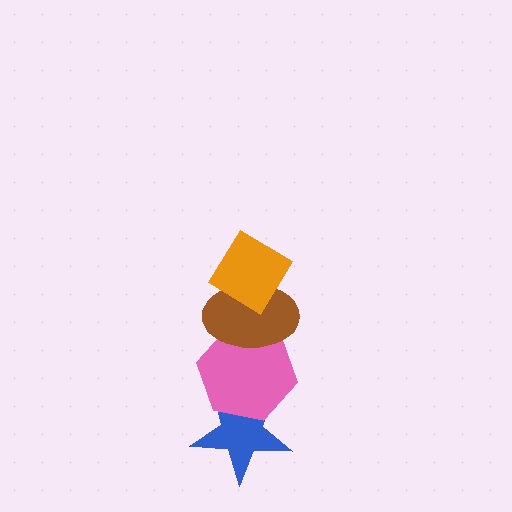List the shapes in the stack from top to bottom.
From top to bottom: the orange diamond, the brown ellipse, the pink hexagon, the blue star.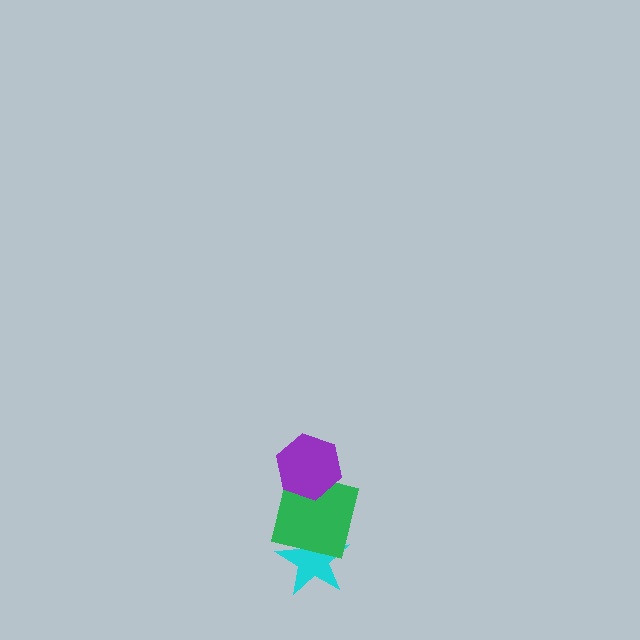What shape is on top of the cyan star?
The green square is on top of the cyan star.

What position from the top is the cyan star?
The cyan star is 3rd from the top.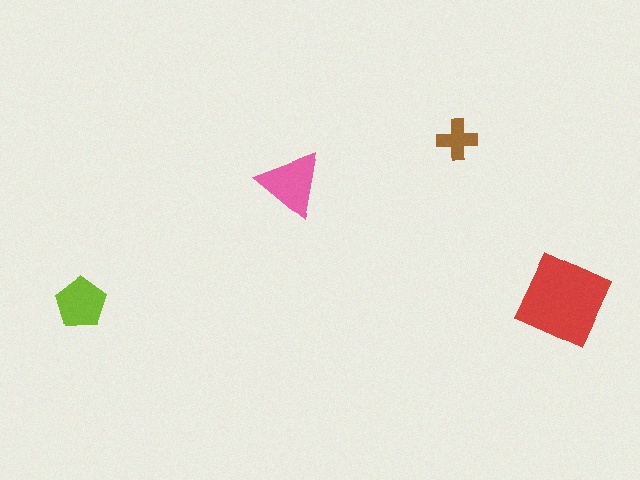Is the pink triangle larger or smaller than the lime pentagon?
Larger.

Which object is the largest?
The red square.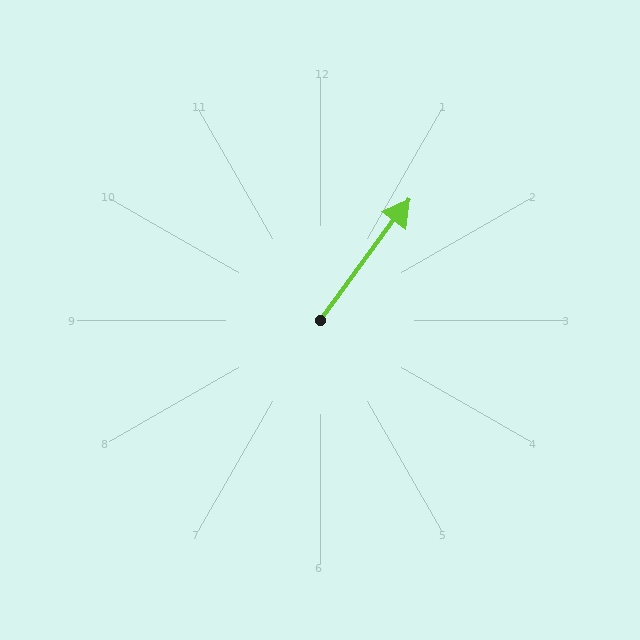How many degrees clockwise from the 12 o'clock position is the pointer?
Approximately 36 degrees.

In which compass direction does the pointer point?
Northeast.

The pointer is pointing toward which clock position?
Roughly 1 o'clock.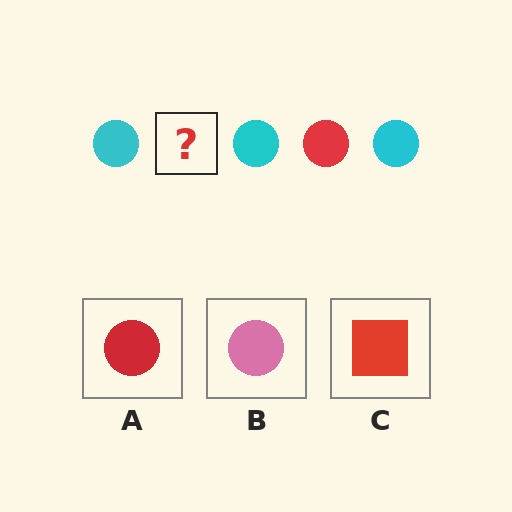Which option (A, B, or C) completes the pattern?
A.